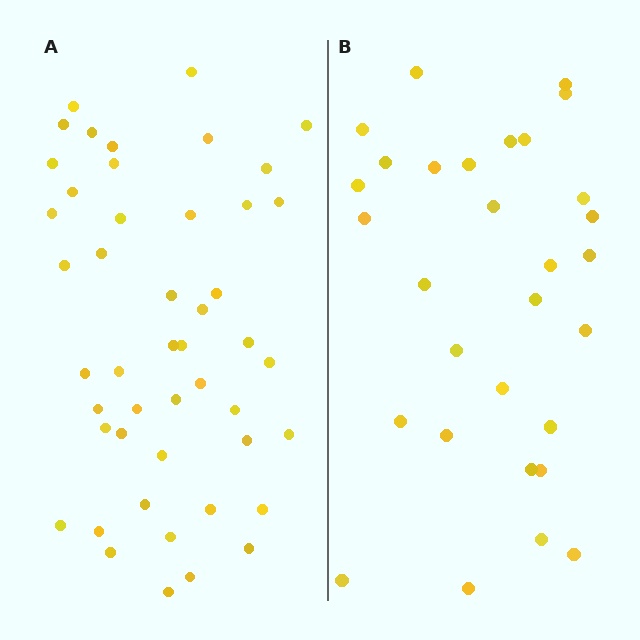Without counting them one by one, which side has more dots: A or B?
Region A (the left region) has more dots.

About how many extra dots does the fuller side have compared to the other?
Region A has approximately 15 more dots than region B.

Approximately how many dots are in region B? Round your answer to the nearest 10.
About 30 dots.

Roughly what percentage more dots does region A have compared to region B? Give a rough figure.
About 55% more.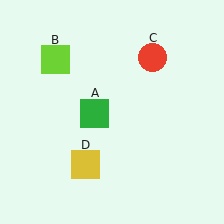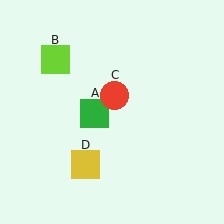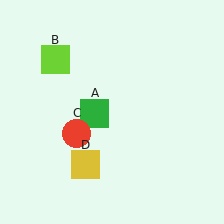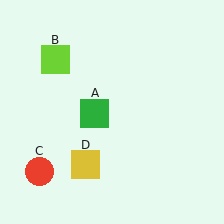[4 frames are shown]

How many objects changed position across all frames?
1 object changed position: red circle (object C).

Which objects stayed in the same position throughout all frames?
Green square (object A) and lime square (object B) and yellow square (object D) remained stationary.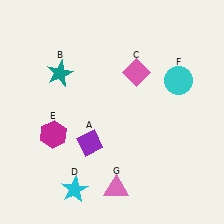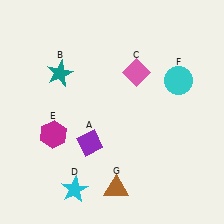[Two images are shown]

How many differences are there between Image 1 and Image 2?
There is 1 difference between the two images.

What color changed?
The triangle (G) changed from pink in Image 1 to brown in Image 2.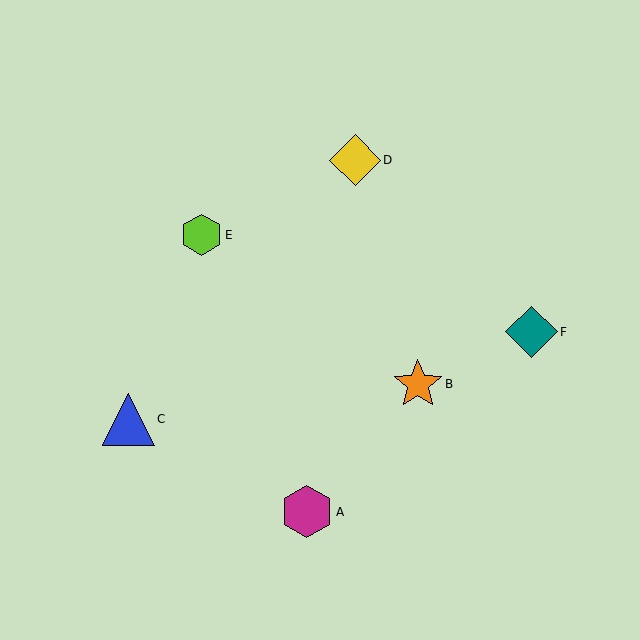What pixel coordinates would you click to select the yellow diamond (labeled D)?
Click at (355, 160) to select the yellow diamond D.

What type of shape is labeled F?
Shape F is a teal diamond.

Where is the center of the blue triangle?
The center of the blue triangle is at (128, 419).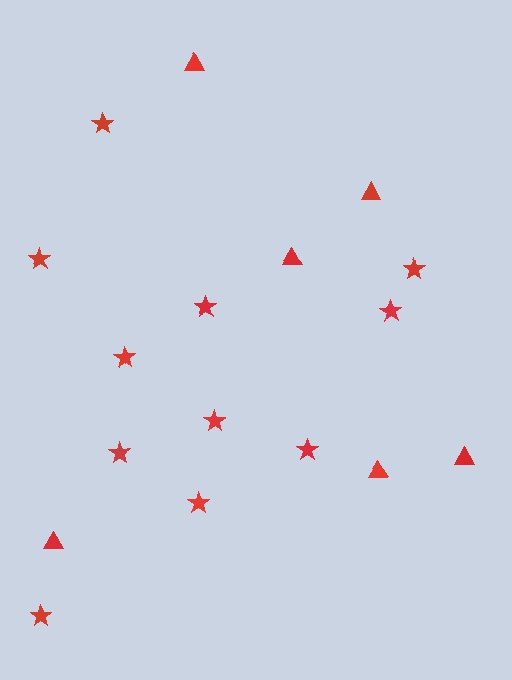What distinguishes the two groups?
There are 2 groups: one group of stars (11) and one group of triangles (6).